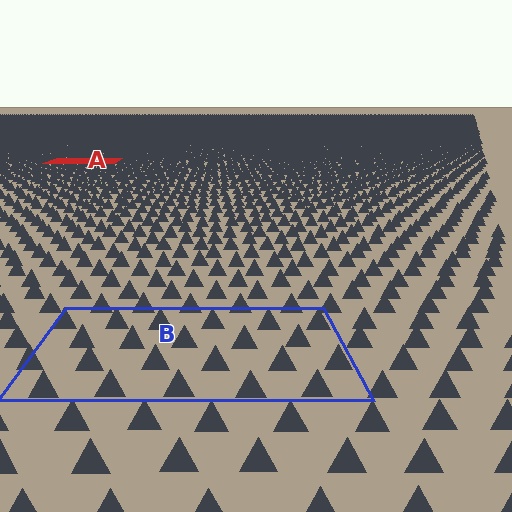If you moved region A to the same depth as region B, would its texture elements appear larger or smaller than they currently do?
They would appear larger. At a closer depth, the same texture elements are projected at a bigger on-screen size.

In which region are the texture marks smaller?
The texture marks are smaller in region A, because it is farther away.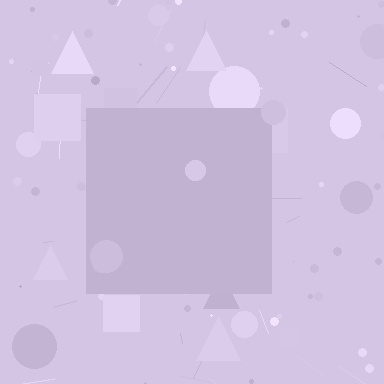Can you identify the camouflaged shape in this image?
The camouflaged shape is a square.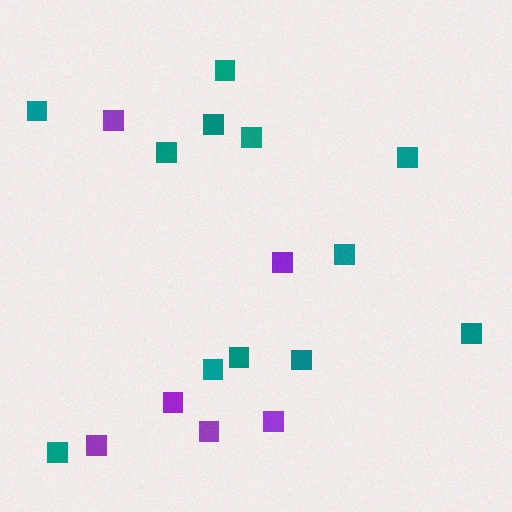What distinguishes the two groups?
There are 2 groups: one group of purple squares (6) and one group of teal squares (12).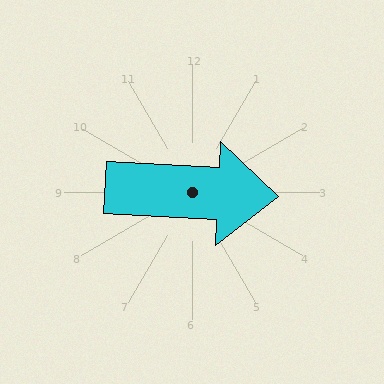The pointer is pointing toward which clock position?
Roughly 3 o'clock.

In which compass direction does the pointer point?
East.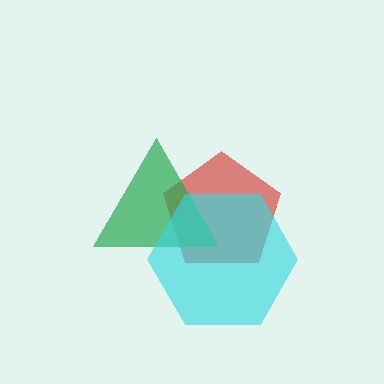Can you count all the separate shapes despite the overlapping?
Yes, there are 3 separate shapes.